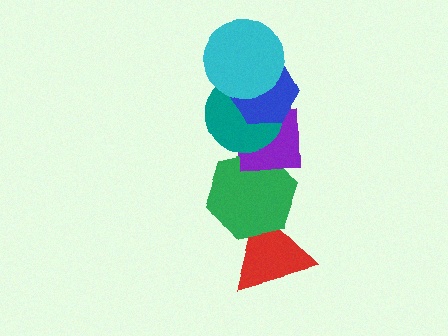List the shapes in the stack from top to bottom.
From top to bottom: the cyan circle, the blue hexagon, the teal circle, the purple square, the green hexagon, the red triangle.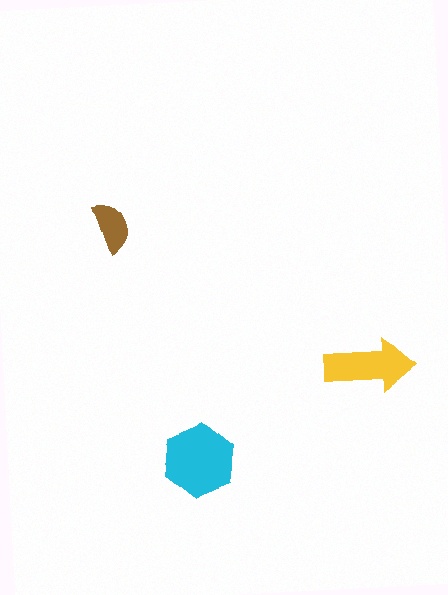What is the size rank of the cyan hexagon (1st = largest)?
1st.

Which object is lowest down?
The cyan hexagon is bottommost.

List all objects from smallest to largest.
The brown semicircle, the yellow arrow, the cyan hexagon.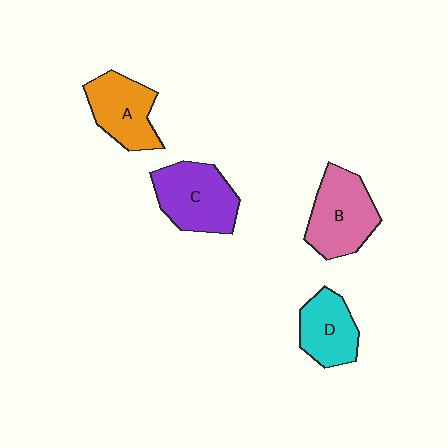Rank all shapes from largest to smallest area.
From largest to smallest: B (pink), C (purple), A (orange), D (cyan).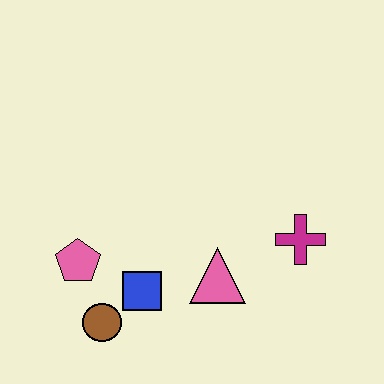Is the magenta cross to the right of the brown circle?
Yes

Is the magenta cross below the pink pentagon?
No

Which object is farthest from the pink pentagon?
The magenta cross is farthest from the pink pentagon.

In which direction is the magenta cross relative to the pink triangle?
The magenta cross is to the right of the pink triangle.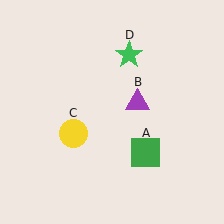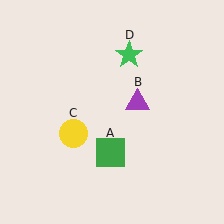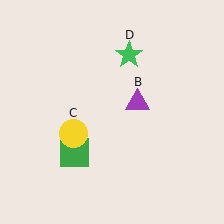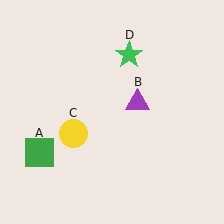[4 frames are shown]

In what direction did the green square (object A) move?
The green square (object A) moved left.